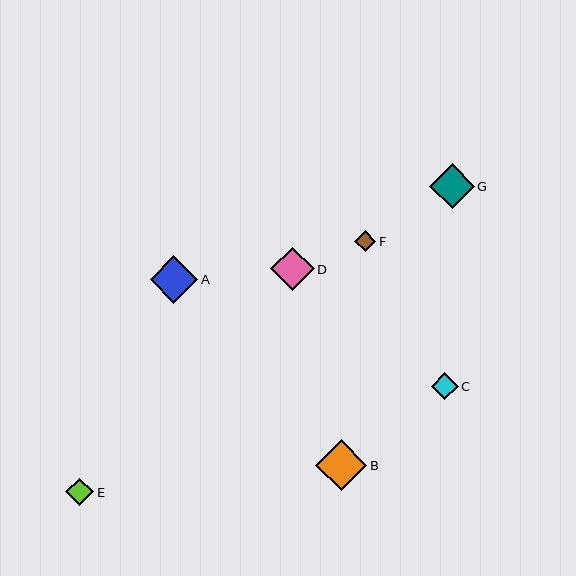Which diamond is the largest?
Diamond B is the largest with a size of approximately 51 pixels.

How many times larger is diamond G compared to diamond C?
Diamond G is approximately 1.7 times the size of diamond C.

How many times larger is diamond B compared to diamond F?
Diamond B is approximately 2.5 times the size of diamond F.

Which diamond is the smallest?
Diamond F is the smallest with a size of approximately 21 pixels.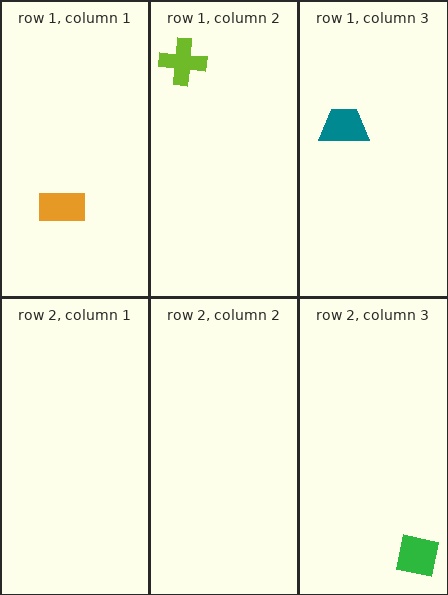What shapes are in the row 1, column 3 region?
The teal trapezoid.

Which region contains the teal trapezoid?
The row 1, column 3 region.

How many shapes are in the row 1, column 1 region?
1.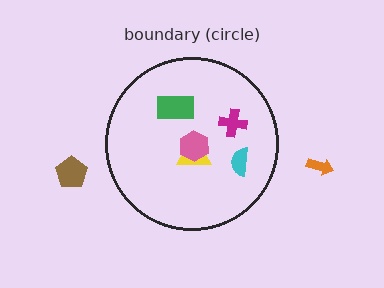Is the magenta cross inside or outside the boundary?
Inside.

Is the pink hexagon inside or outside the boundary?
Inside.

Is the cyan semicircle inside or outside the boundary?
Inside.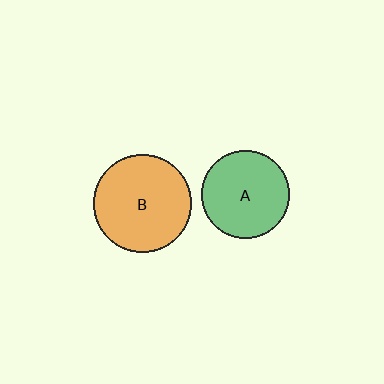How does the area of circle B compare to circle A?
Approximately 1.3 times.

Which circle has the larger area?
Circle B (orange).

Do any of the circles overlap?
No, none of the circles overlap.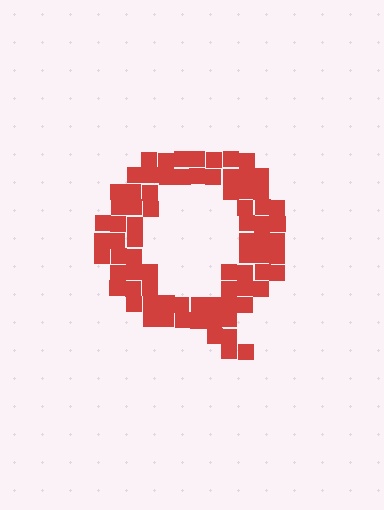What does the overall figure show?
The overall figure shows the letter Q.